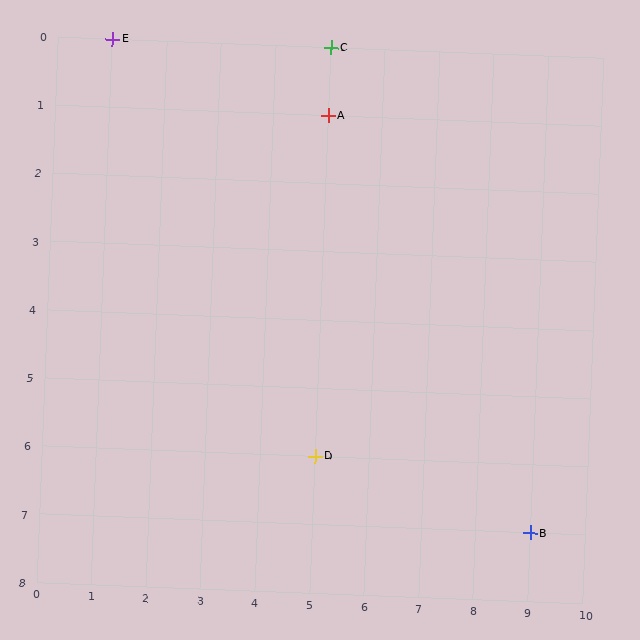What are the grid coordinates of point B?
Point B is at grid coordinates (9, 7).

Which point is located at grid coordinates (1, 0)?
Point E is at (1, 0).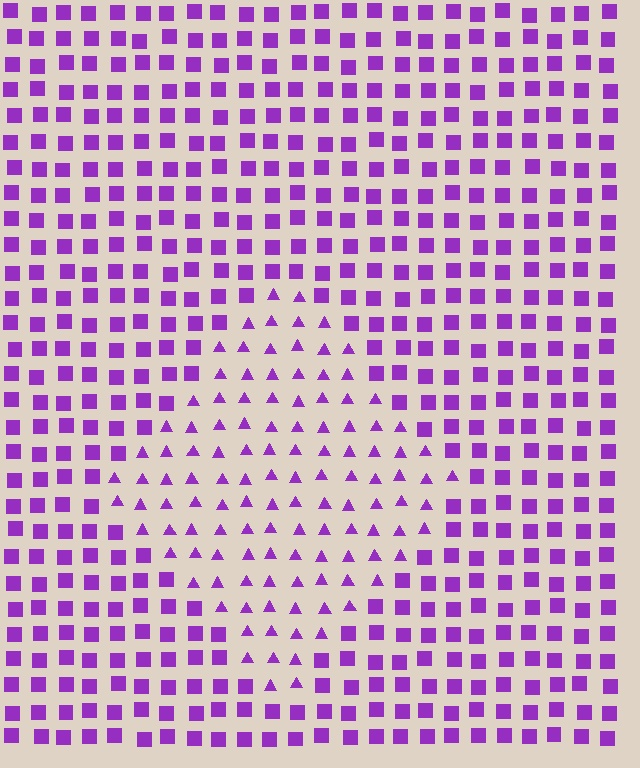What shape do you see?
I see a diamond.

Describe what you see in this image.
The image is filled with small purple elements arranged in a uniform grid. A diamond-shaped region contains triangles, while the surrounding area contains squares. The boundary is defined purely by the change in element shape.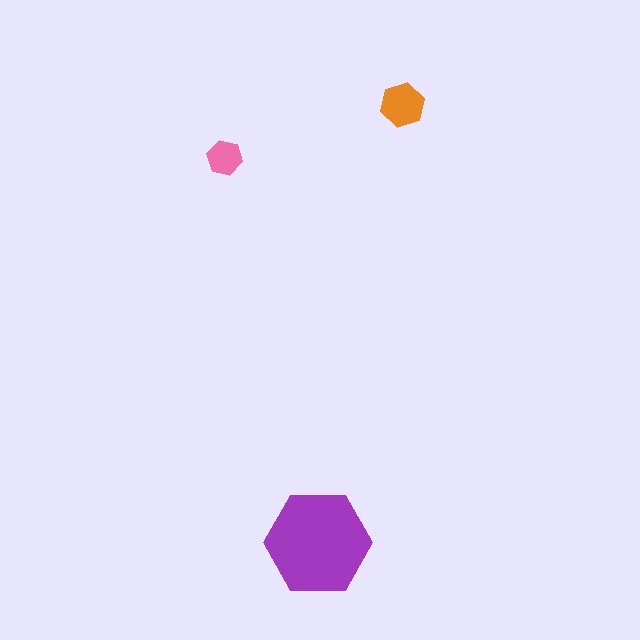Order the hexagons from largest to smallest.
the purple one, the orange one, the pink one.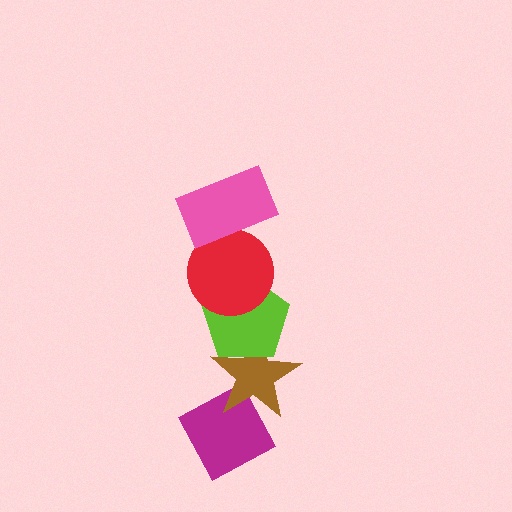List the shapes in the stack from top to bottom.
From top to bottom: the pink rectangle, the red circle, the lime pentagon, the brown star, the magenta diamond.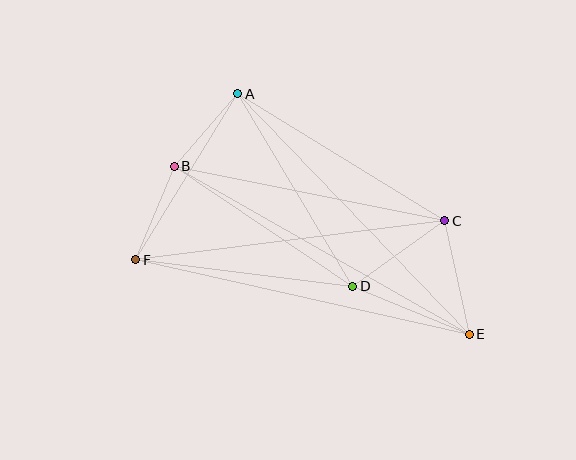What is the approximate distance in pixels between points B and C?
The distance between B and C is approximately 276 pixels.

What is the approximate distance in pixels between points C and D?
The distance between C and D is approximately 113 pixels.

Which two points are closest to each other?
Points A and B are closest to each other.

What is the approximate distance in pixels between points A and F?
The distance between A and F is approximately 195 pixels.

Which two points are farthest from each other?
Points E and F are farthest from each other.